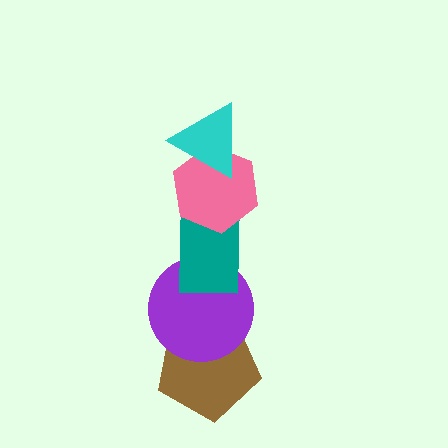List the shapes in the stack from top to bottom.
From top to bottom: the cyan triangle, the pink hexagon, the teal rectangle, the purple circle, the brown pentagon.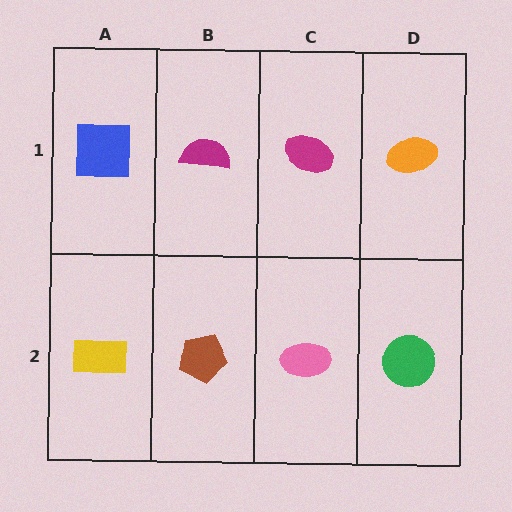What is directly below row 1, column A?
A yellow rectangle.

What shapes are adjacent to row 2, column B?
A magenta semicircle (row 1, column B), a yellow rectangle (row 2, column A), a pink ellipse (row 2, column C).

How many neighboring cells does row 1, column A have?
2.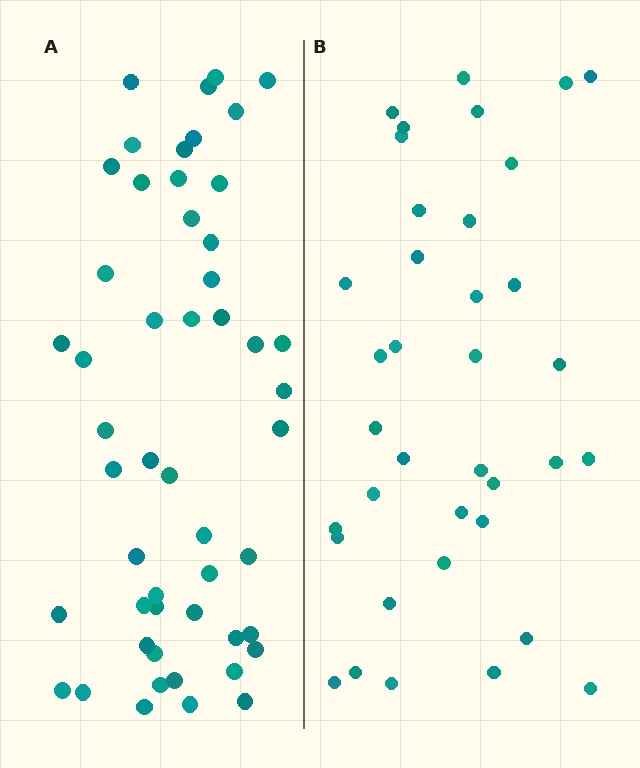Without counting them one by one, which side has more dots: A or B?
Region A (the left region) has more dots.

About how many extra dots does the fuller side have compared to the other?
Region A has approximately 15 more dots than region B.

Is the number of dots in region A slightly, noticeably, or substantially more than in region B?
Region A has noticeably more, but not dramatically so. The ratio is roughly 1.4 to 1.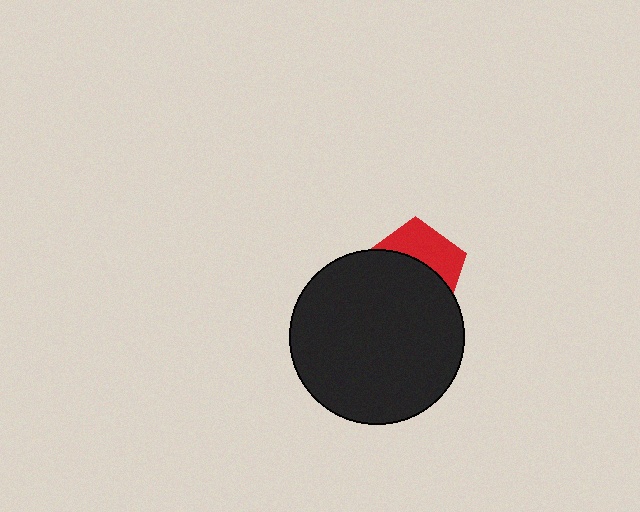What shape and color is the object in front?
The object in front is a black circle.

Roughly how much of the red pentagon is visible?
A small part of it is visible (roughly 41%).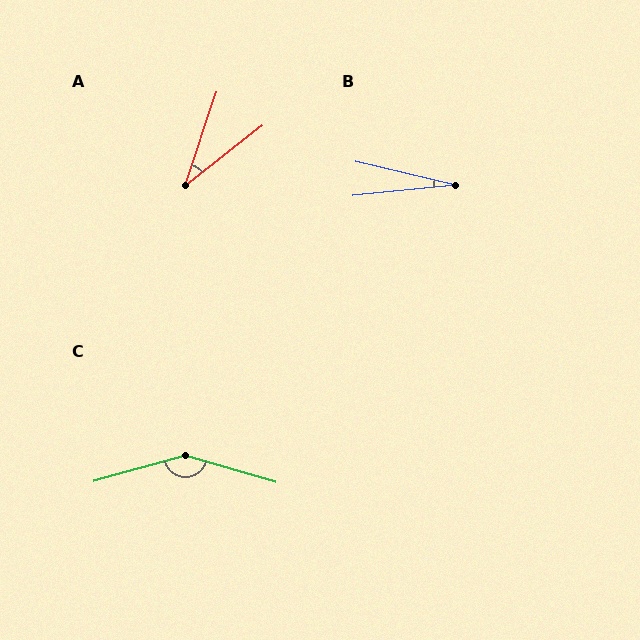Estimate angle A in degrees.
Approximately 33 degrees.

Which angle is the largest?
C, at approximately 148 degrees.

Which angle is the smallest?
B, at approximately 19 degrees.